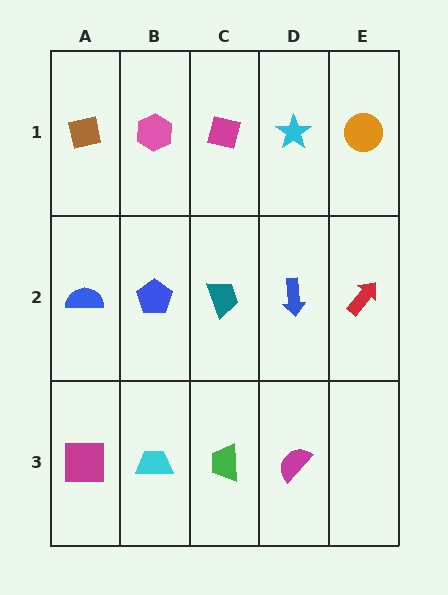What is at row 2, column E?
A red arrow.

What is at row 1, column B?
A pink hexagon.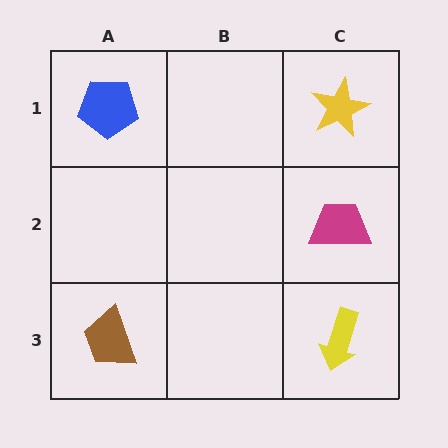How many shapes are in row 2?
1 shape.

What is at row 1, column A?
A blue pentagon.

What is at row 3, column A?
A brown trapezoid.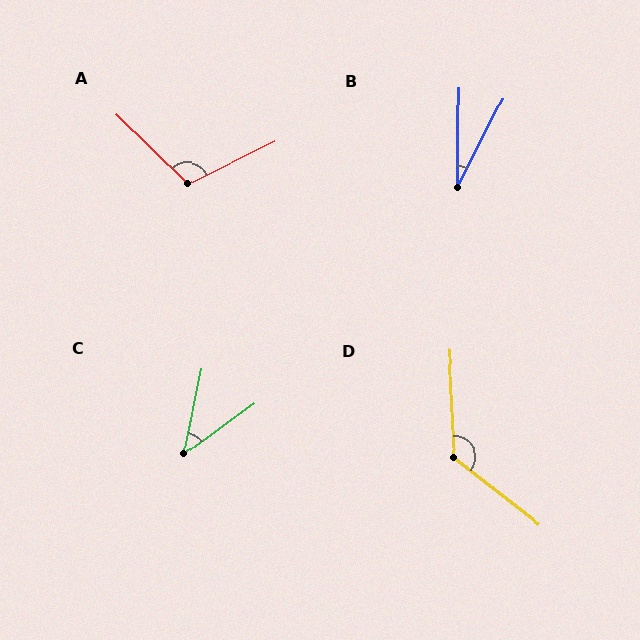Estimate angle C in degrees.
Approximately 42 degrees.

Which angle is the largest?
D, at approximately 131 degrees.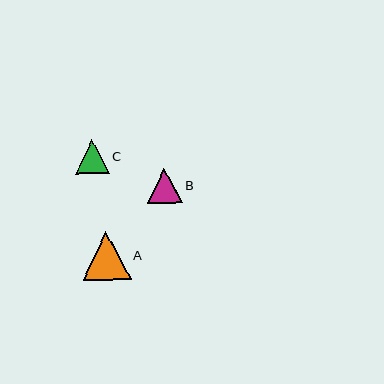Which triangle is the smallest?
Triangle C is the smallest with a size of approximately 34 pixels.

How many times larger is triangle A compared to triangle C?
Triangle A is approximately 1.4 times the size of triangle C.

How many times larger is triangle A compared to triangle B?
Triangle A is approximately 1.4 times the size of triangle B.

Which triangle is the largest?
Triangle A is the largest with a size of approximately 48 pixels.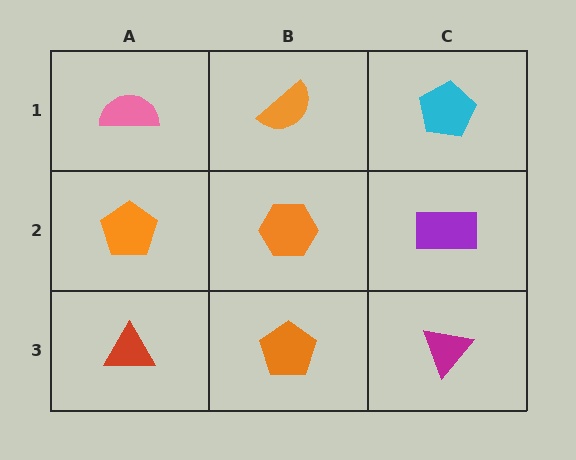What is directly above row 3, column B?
An orange hexagon.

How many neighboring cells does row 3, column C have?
2.